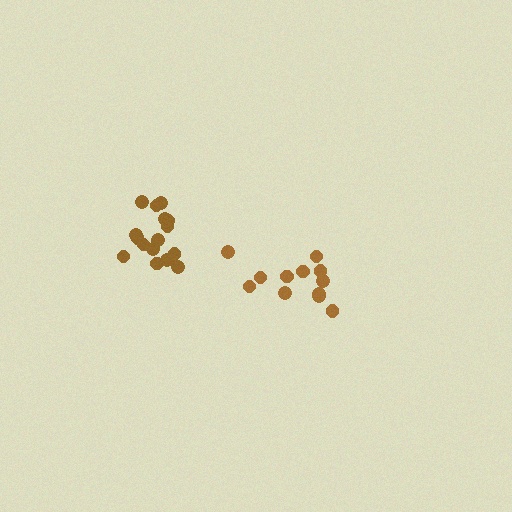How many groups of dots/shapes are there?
There are 2 groups.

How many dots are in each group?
Group 1: 12 dots, Group 2: 16 dots (28 total).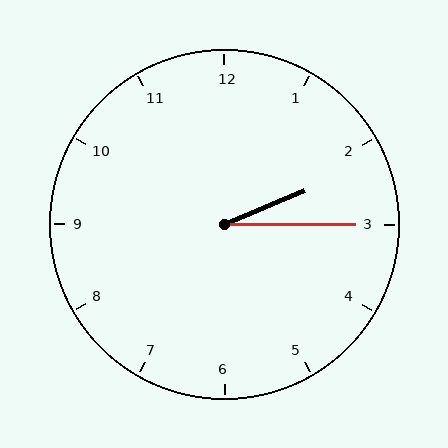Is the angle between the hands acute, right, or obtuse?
It is acute.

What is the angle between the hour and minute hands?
Approximately 22 degrees.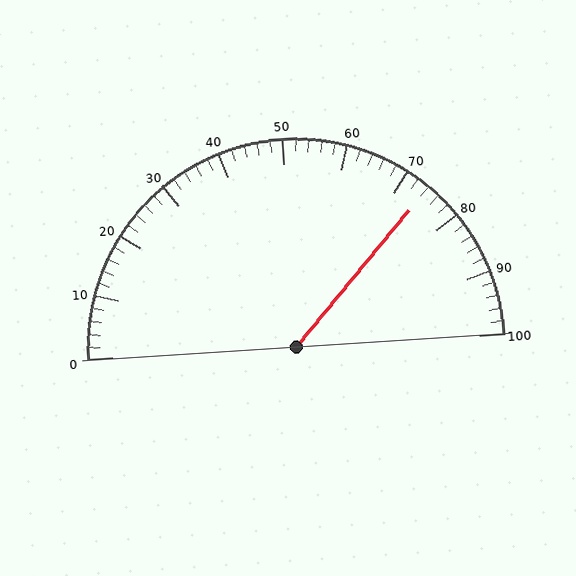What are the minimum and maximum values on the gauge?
The gauge ranges from 0 to 100.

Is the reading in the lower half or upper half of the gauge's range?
The reading is in the upper half of the range (0 to 100).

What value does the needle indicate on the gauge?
The needle indicates approximately 74.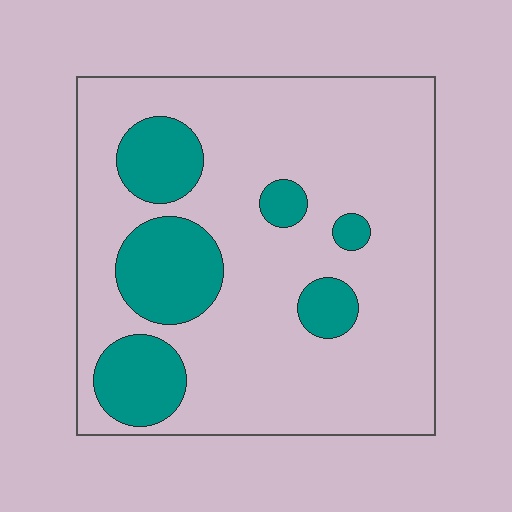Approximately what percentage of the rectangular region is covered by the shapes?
Approximately 20%.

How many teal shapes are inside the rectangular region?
6.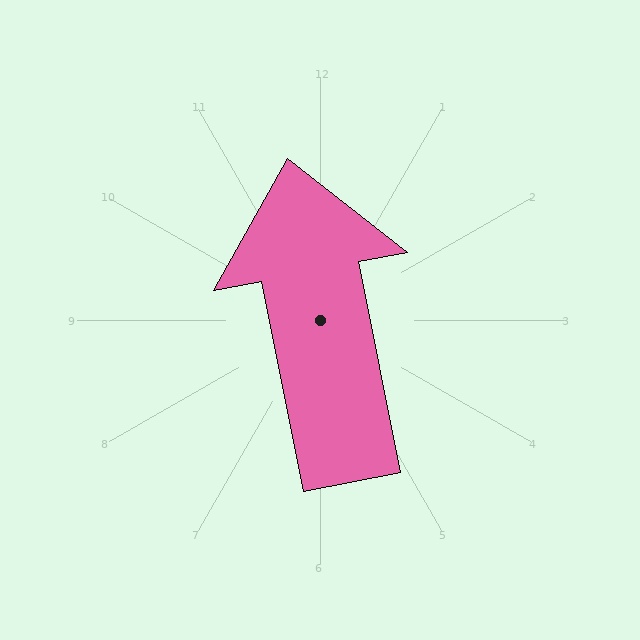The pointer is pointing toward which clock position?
Roughly 12 o'clock.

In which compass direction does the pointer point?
North.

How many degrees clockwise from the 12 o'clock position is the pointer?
Approximately 349 degrees.